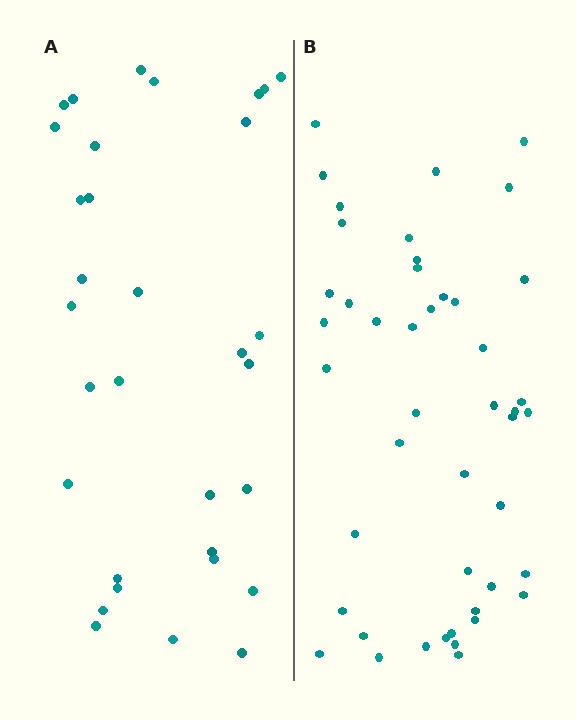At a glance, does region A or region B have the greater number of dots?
Region B (the right region) has more dots.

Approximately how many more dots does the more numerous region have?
Region B has approximately 15 more dots than region A.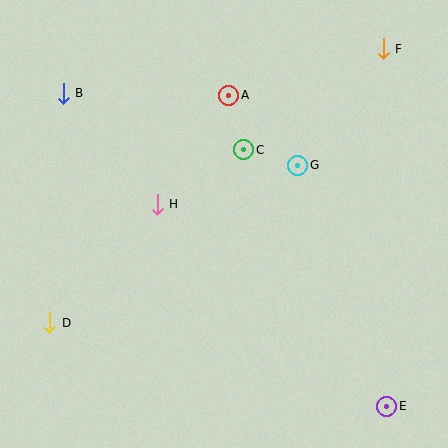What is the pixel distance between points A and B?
The distance between A and B is 165 pixels.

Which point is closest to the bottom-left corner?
Point D is closest to the bottom-left corner.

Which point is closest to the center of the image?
Point H at (157, 204) is closest to the center.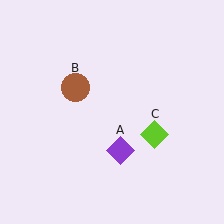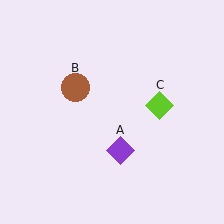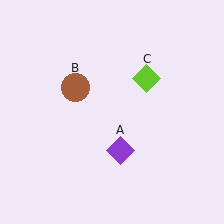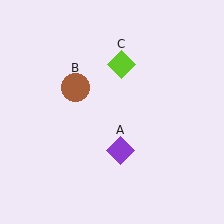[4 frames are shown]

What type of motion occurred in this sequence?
The lime diamond (object C) rotated counterclockwise around the center of the scene.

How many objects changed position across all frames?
1 object changed position: lime diamond (object C).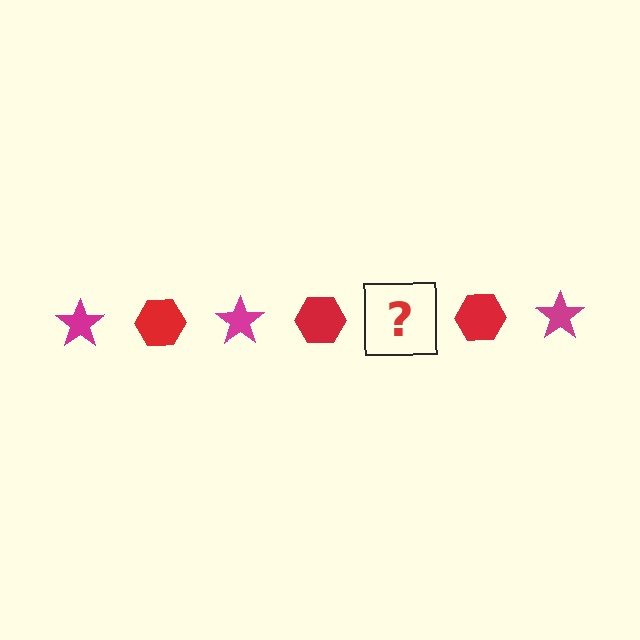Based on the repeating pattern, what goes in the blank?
The blank should be a magenta star.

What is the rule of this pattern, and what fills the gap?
The rule is that the pattern alternates between magenta star and red hexagon. The gap should be filled with a magenta star.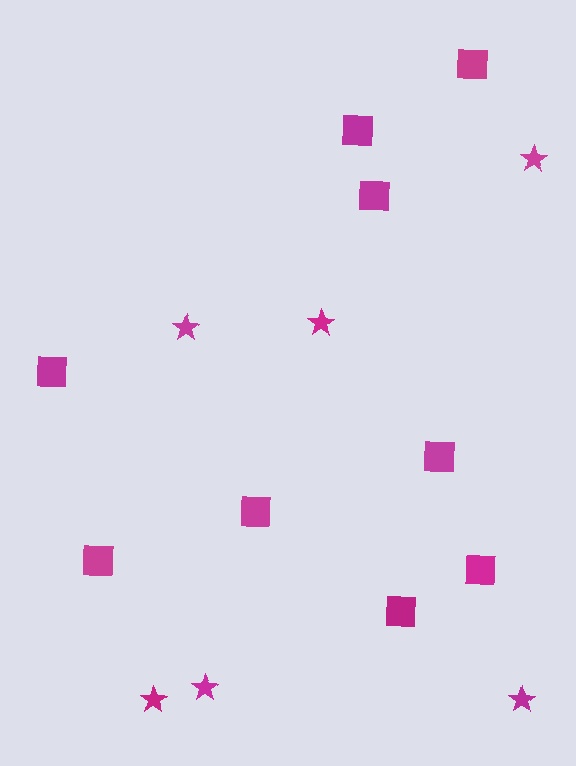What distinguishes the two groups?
There are 2 groups: one group of squares (9) and one group of stars (6).